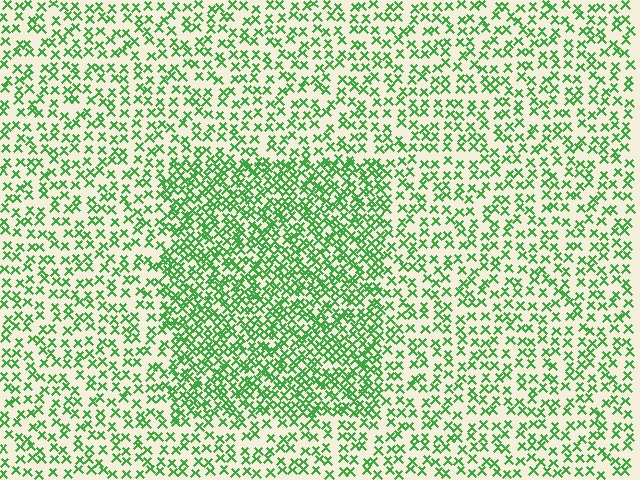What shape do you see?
I see a rectangle.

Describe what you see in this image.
The image contains small green elements arranged at two different densities. A rectangle-shaped region is visible where the elements are more densely packed than the surrounding area.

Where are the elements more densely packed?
The elements are more densely packed inside the rectangle boundary.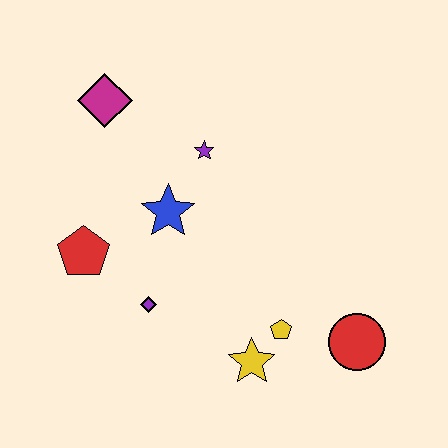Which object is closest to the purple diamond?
The red pentagon is closest to the purple diamond.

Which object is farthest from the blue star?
The red circle is farthest from the blue star.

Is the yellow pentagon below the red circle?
No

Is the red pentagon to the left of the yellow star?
Yes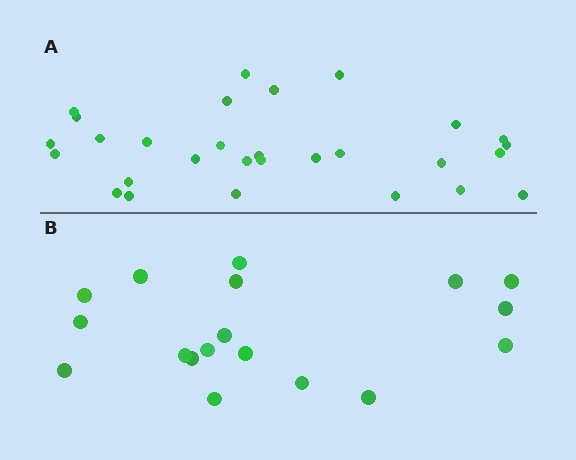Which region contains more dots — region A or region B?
Region A (the top region) has more dots.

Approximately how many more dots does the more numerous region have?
Region A has roughly 12 or so more dots than region B.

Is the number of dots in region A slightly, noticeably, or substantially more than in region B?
Region A has substantially more. The ratio is roughly 1.6 to 1.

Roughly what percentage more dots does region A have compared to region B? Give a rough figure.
About 60% more.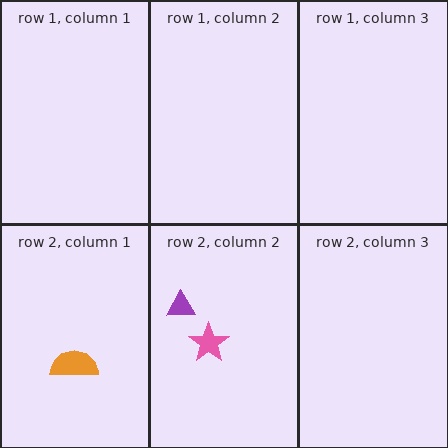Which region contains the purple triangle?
The row 2, column 2 region.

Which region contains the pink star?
The row 2, column 2 region.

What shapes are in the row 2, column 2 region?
The pink star, the purple triangle.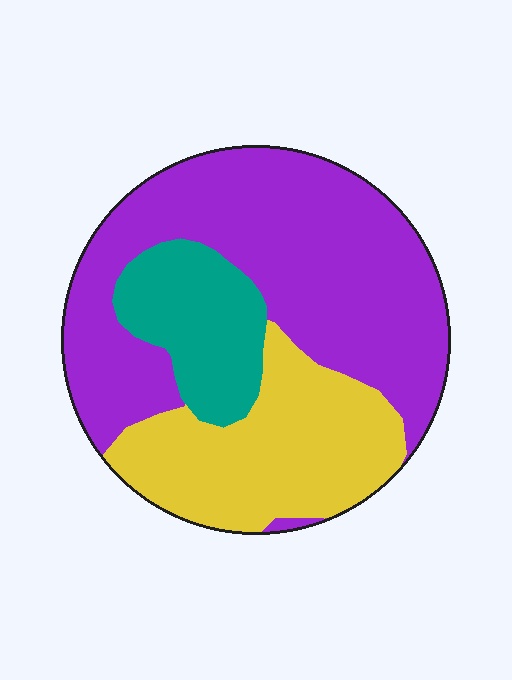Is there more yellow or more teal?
Yellow.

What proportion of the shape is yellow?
Yellow takes up between a quarter and a half of the shape.